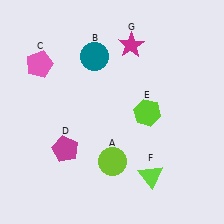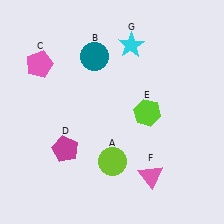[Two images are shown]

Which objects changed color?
F changed from lime to pink. G changed from magenta to cyan.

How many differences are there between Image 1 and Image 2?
There are 2 differences between the two images.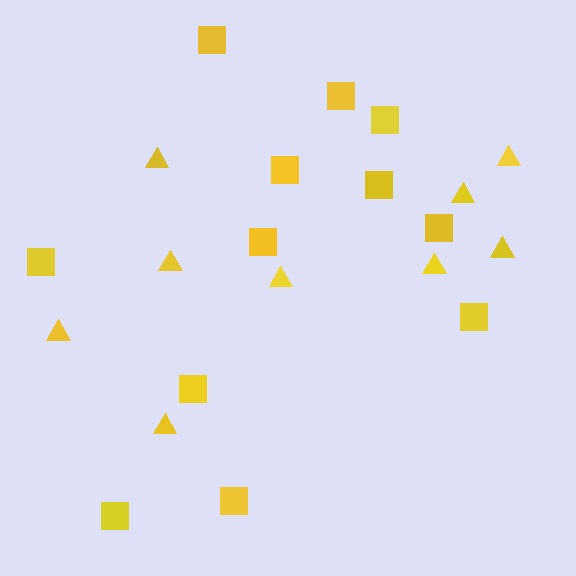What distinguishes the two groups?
There are 2 groups: one group of squares (12) and one group of triangles (9).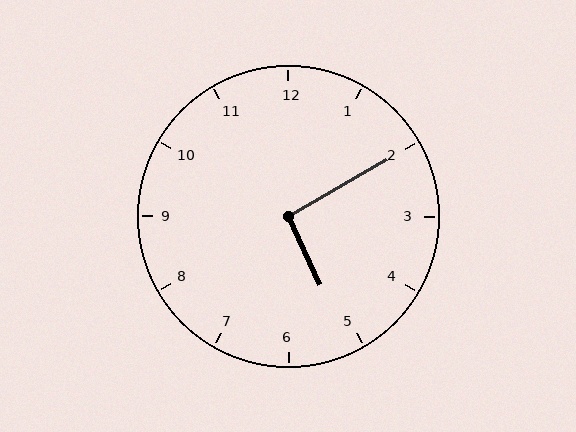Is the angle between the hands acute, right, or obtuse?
It is right.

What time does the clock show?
5:10.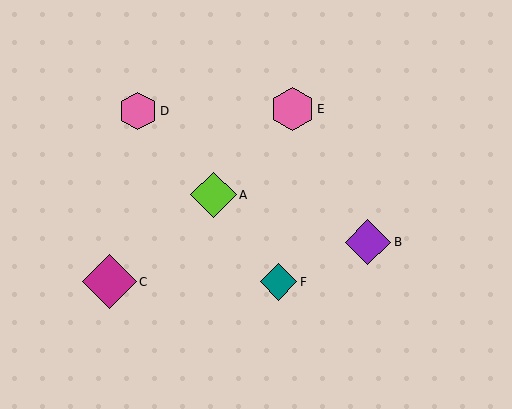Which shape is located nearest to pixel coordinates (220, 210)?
The lime diamond (labeled A) at (213, 195) is nearest to that location.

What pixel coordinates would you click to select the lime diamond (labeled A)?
Click at (213, 195) to select the lime diamond A.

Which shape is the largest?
The magenta diamond (labeled C) is the largest.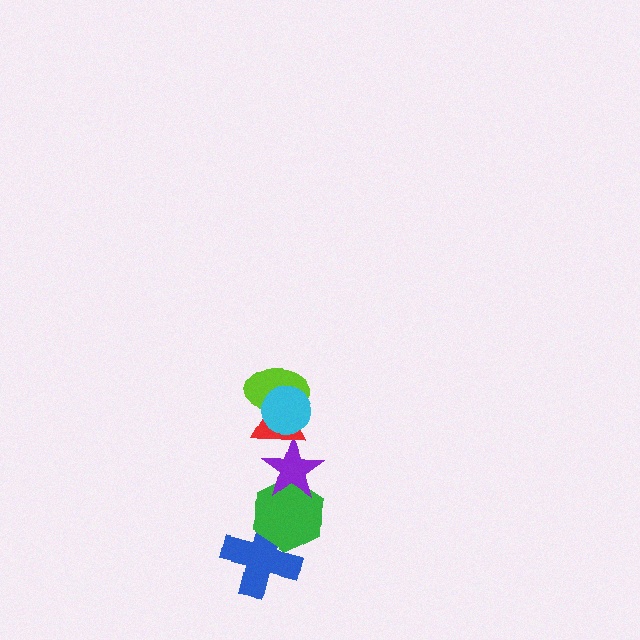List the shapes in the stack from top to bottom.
From top to bottom: the cyan circle, the lime ellipse, the red triangle, the purple star, the green hexagon, the blue cross.